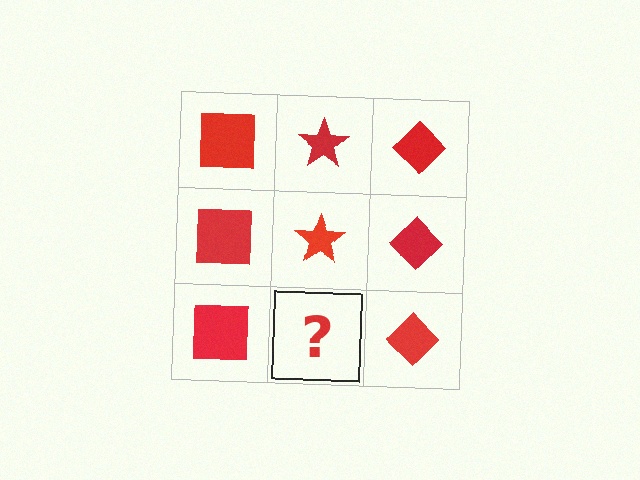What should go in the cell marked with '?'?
The missing cell should contain a red star.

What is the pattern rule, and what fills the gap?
The rule is that each column has a consistent shape. The gap should be filled with a red star.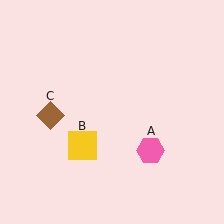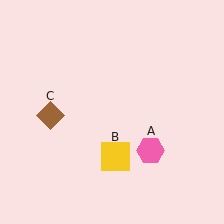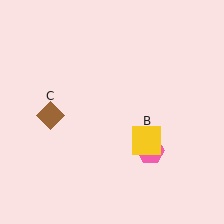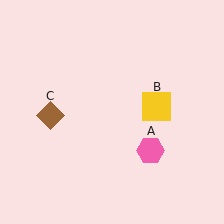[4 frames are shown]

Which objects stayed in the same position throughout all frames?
Pink hexagon (object A) and brown diamond (object C) remained stationary.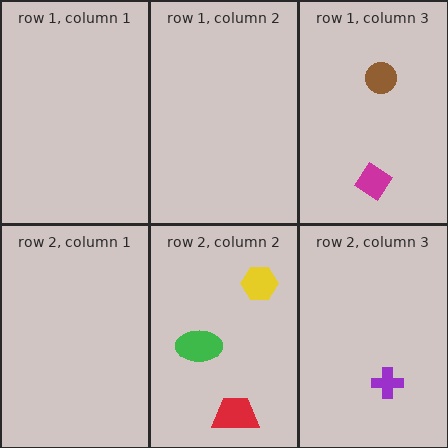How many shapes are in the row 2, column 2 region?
3.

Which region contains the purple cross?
The row 2, column 3 region.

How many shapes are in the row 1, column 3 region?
2.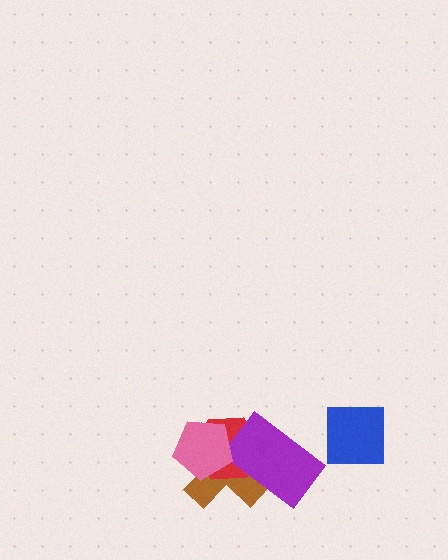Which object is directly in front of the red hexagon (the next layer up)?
The purple rectangle is directly in front of the red hexagon.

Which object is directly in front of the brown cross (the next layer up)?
The red hexagon is directly in front of the brown cross.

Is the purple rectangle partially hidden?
No, no other shape covers it.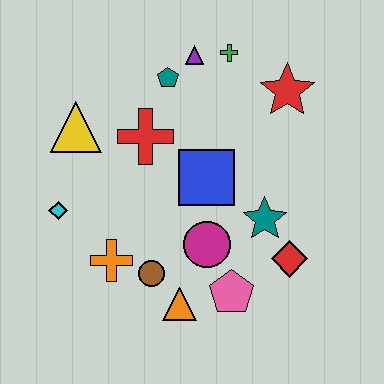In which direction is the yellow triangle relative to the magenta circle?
The yellow triangle is to the left of the magenta circle.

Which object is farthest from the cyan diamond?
The red star is farthest from the cyan diamond.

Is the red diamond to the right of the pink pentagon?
Yes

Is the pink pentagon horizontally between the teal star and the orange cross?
Yes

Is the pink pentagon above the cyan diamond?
No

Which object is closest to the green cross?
The purple triangle is closest to the green cross.